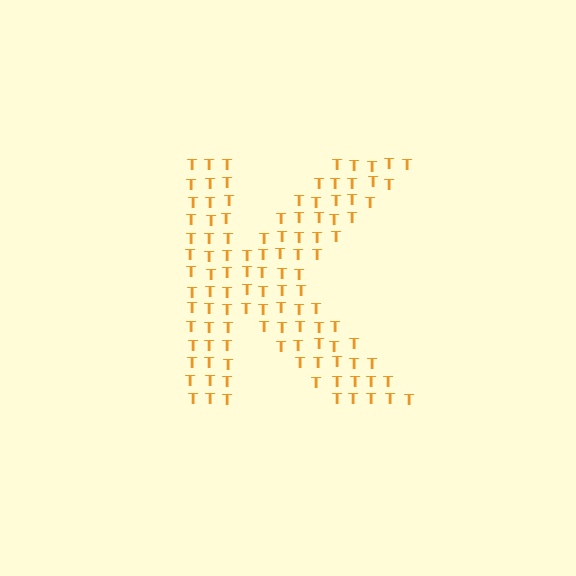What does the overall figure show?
The overall figure shows the letter K.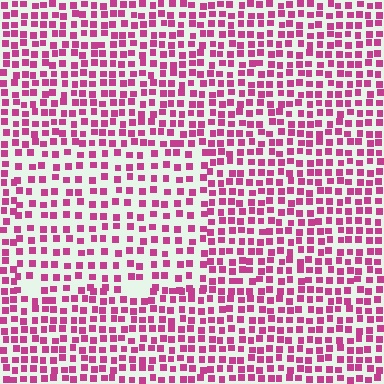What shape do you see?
I see a rectangle.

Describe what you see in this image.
The image contains small magenta elements arranged at two different densities. A rectangle-shaped region is visible where the elements are less densely packed than the surrounding area.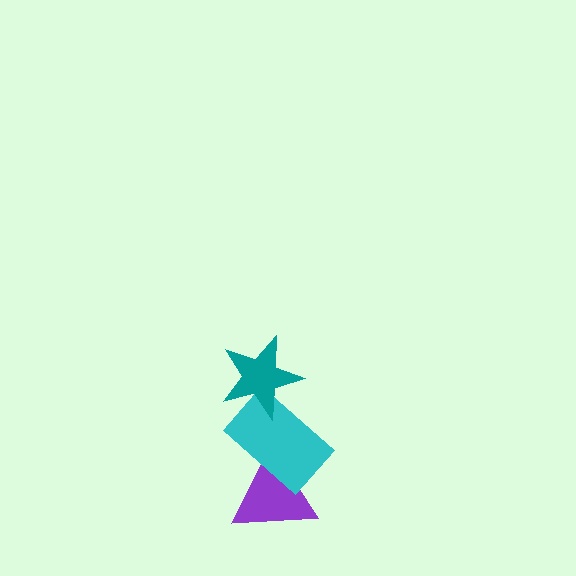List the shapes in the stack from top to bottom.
From top to bottom: the teal star, the cyan rectangle, the purple triangle.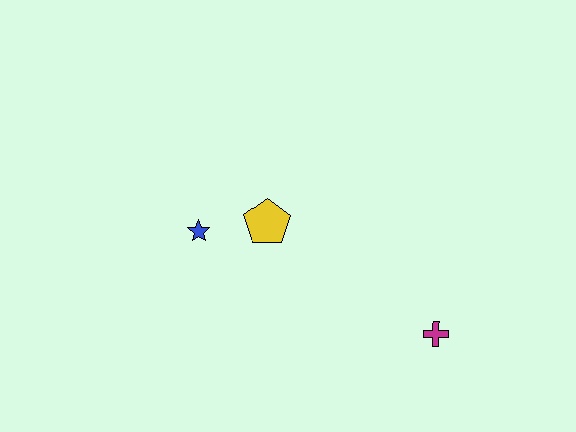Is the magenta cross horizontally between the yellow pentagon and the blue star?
No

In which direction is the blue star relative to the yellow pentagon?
The blue star is to the left of the yellow pentagon.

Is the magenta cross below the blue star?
Yes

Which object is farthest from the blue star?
The magenta cross is farthest from the blue star.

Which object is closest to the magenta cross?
The yellow pentagon is closest to the magenta cross.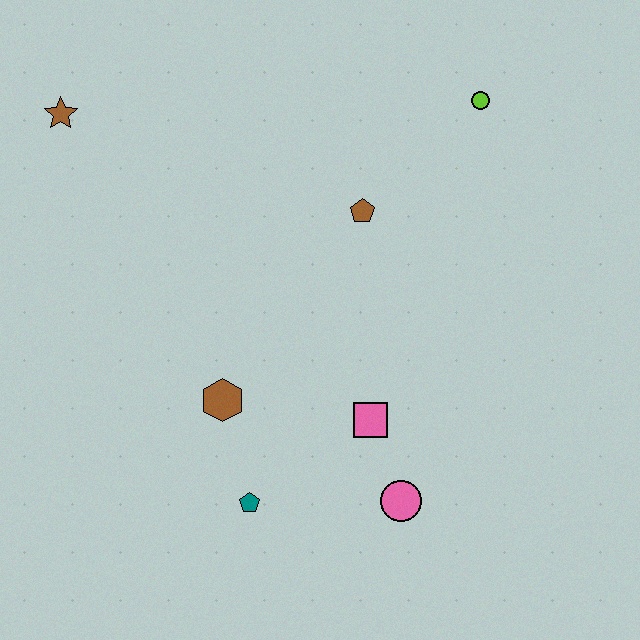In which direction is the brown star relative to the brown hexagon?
The brown star is above the brown hexagon.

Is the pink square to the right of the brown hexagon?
Yes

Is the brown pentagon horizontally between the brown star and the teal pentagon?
No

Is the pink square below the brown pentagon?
Yes